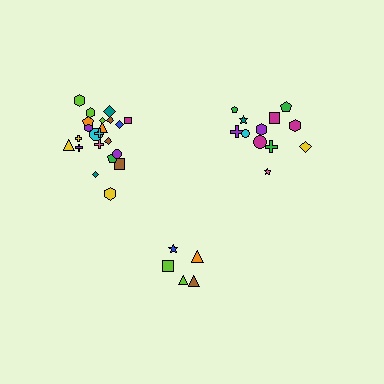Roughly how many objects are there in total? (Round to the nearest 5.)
Roughly 40 objects in total.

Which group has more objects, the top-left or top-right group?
The top-left group.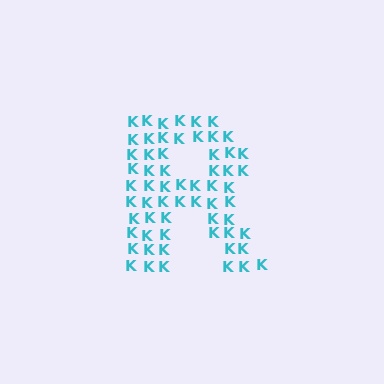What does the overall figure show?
The overall figure shows the letter R.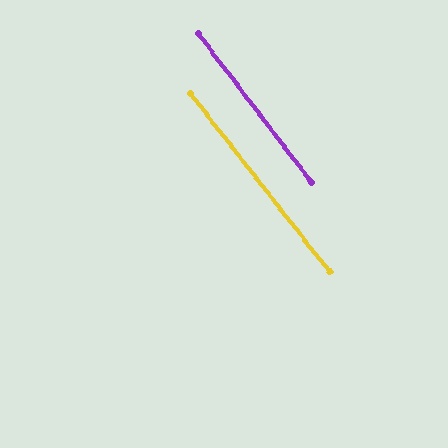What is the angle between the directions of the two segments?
Approximately 1 degree.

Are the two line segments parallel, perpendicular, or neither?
Parallel — their directions differ by only 0.8°.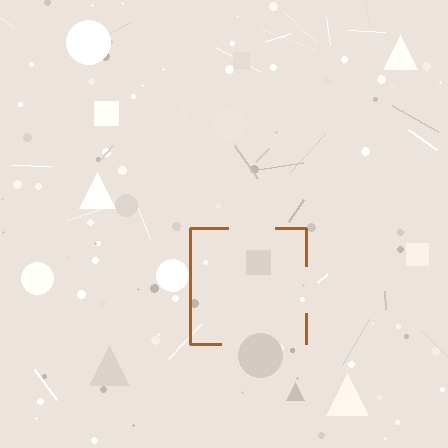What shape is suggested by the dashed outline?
The dashed outline suggests a square.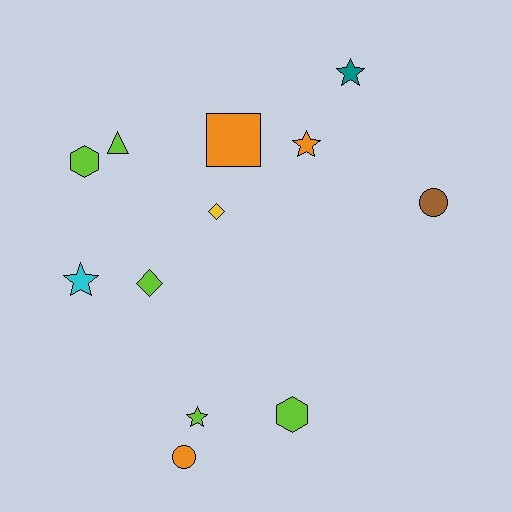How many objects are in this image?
There are 12 objects.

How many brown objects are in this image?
There is 1 brown object.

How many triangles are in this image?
There is 1 triangle.